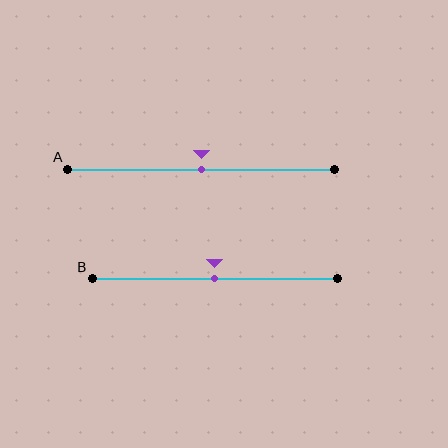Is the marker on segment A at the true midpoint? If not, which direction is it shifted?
Yes, the marker on segment A is at the true midpoint.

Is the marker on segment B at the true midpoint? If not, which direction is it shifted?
Yes, the marker on segment B is at the true midpoint.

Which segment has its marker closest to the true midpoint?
Segment A has its marker closest to the true midpoint.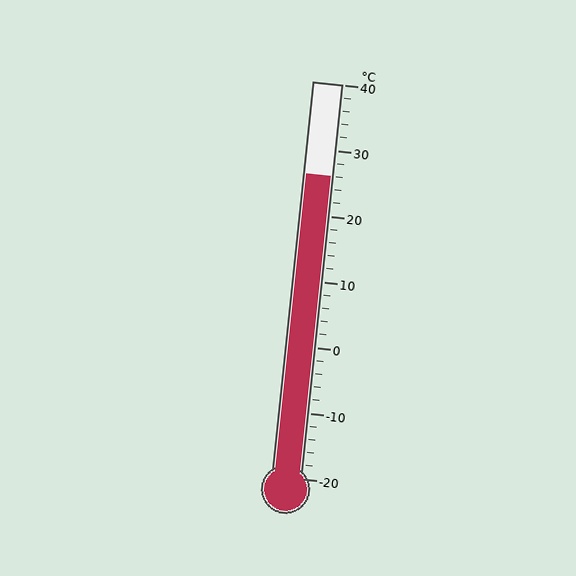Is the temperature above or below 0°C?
The temperature is above 0°C.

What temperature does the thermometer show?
The thermometer shows approximately 26°C.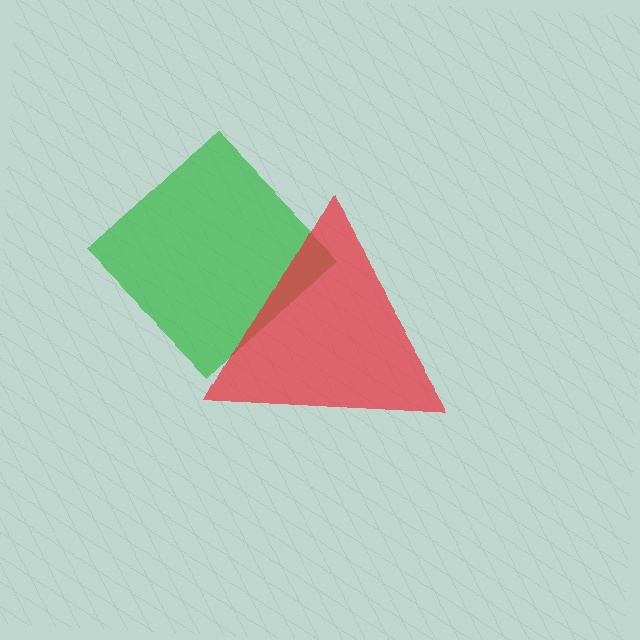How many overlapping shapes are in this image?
There are 2 overlapping shapes in the image.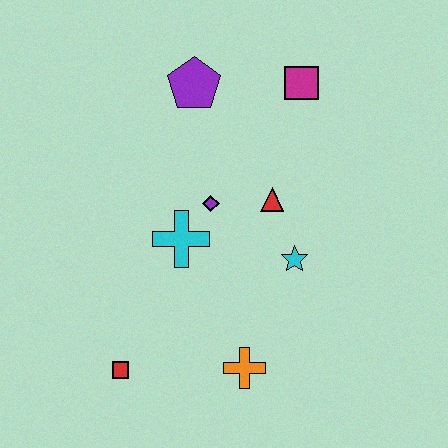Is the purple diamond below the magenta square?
Yes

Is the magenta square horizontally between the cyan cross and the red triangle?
No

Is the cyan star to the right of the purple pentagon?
Yes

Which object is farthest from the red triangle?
The red square is farthest from the red triangle.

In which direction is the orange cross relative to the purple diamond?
The orange cross is below the purple diamond.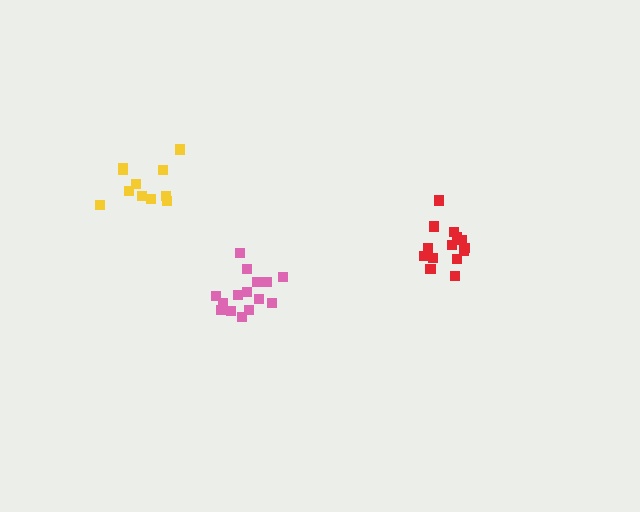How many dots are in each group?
Group 1: 15 dots, Group 2: 14 dots, Group 3: 11 dots (40 total).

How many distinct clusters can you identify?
There are 3 distinct clusters.